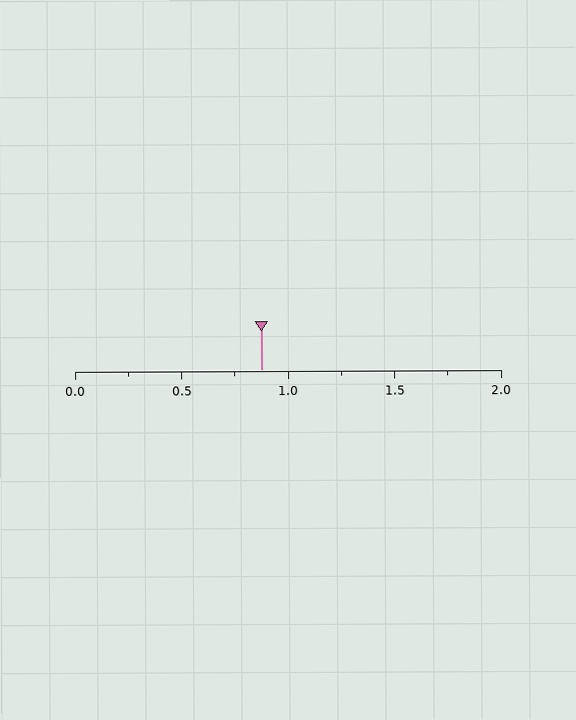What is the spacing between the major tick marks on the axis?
The major ticks are spaced 0.5 apart.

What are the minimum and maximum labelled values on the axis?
The axis runs from 0.0 to 2.0.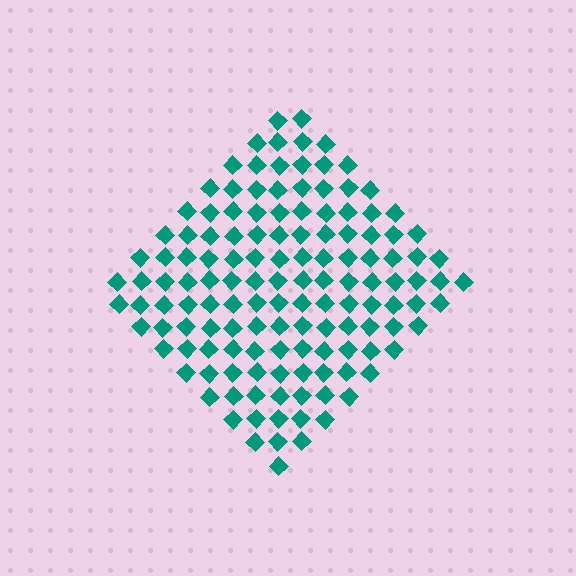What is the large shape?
The large shape is a diamond.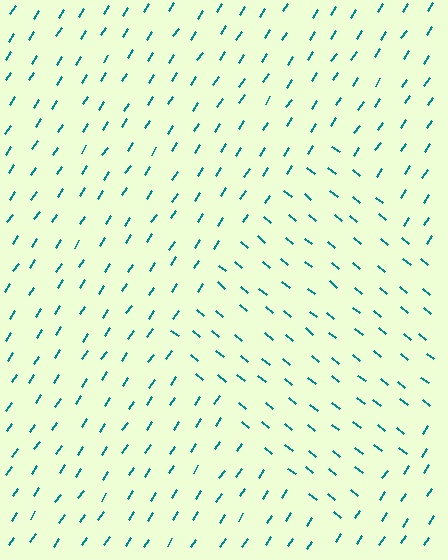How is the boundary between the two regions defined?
The boundary is defined purely by a change in line orientation (approximately 85 degrees difference). All lines are the same color and thickness.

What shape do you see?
I see a diamond.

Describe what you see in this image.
The image is filled with small teal line segments. A diamond region in the image has lines oriented differently from the surrounding lines, creating a visible texture boundary.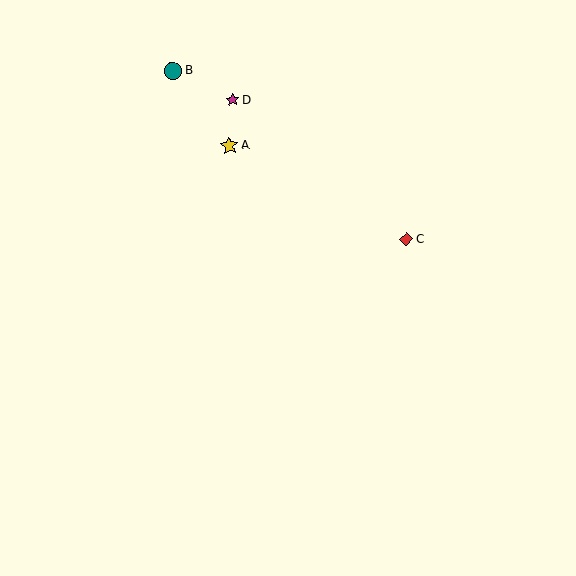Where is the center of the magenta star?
The center of the magenta star is at (233, 100).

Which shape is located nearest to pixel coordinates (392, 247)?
The red diamond (labeled C) at (406, 239) is nearest to that location.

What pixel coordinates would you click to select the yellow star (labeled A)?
Click at (229, 146) to select the yellow star A.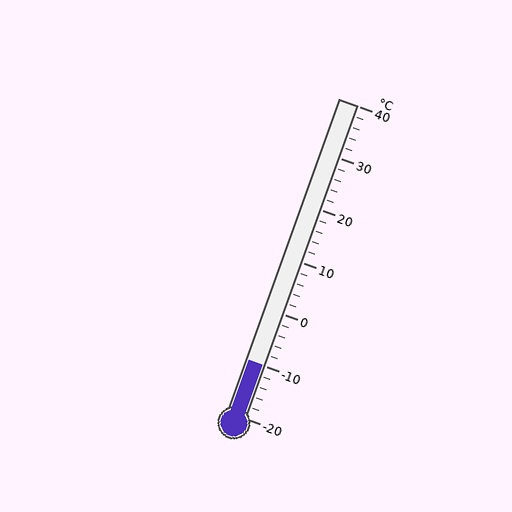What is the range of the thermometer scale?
The thermometer scale ranges from -20°C to 40°C.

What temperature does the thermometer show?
The thermometer shows approximately -10°C.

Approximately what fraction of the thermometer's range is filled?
The thermometer is filled to approximately 15% of its range.